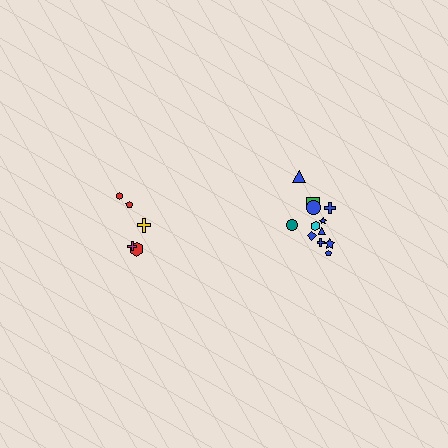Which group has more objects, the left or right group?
The right group.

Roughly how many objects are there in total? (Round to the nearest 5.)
Roughly 15 objects in total.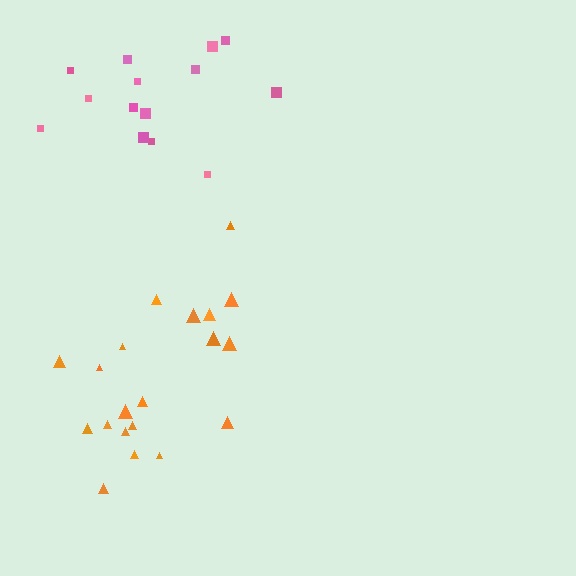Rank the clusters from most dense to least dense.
orange, pink.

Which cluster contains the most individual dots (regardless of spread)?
Orange (20).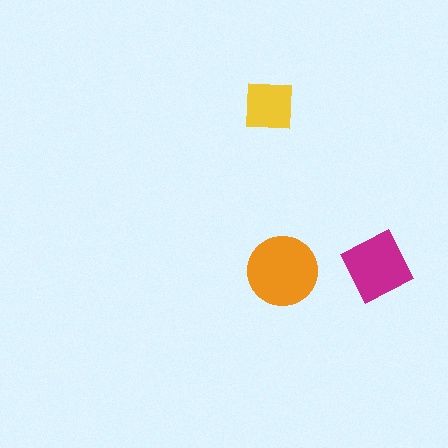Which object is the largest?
The orange circle.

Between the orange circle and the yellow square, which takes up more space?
The orange circle.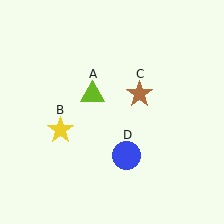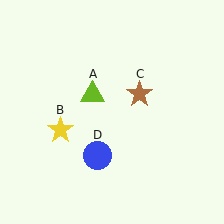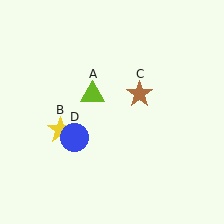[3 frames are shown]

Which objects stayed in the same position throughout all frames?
Lime triangle (object A) and yellow star (object B) and brown star (object C) remained stationary.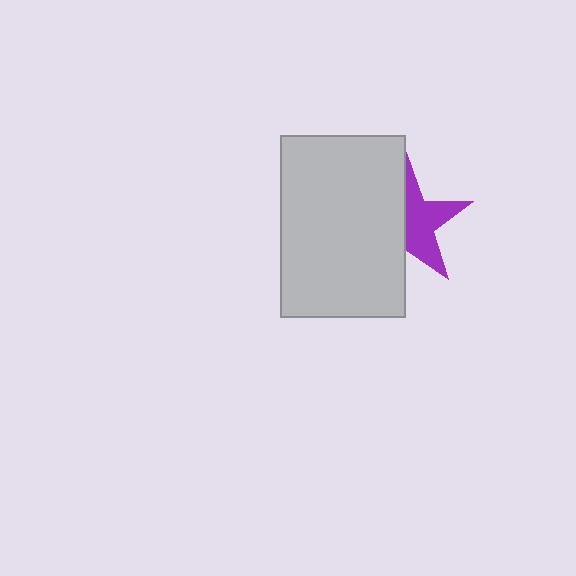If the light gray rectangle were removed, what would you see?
You would see the complete purple star.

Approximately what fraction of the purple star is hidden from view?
Roughly 47% of the purple star is hidden behind the light gray rectangle.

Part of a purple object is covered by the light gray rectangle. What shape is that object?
It is a star.